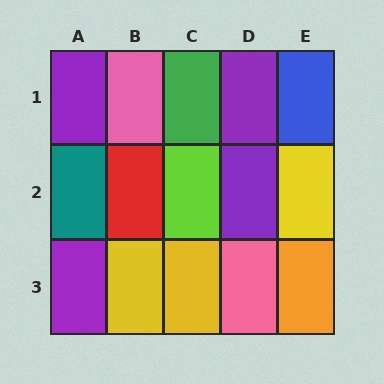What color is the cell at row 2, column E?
Yellow.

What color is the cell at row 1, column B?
Pink.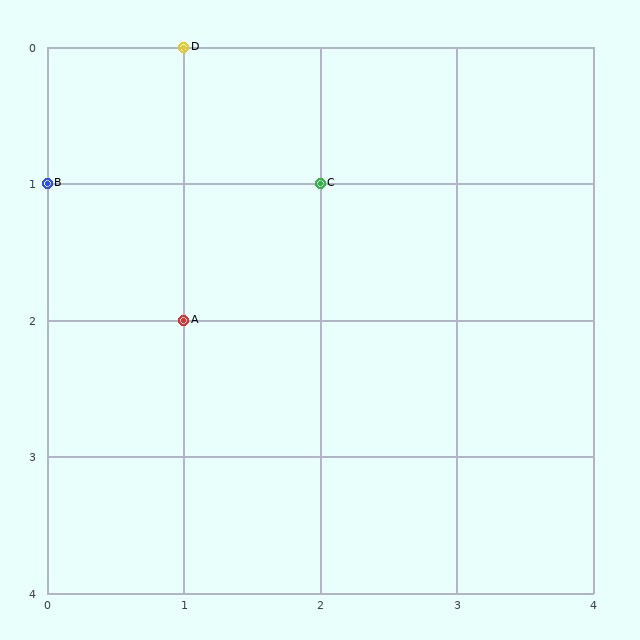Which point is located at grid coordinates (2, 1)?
Point C is at (2, 1).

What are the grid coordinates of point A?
Point A is at grid coordinates (1, 2).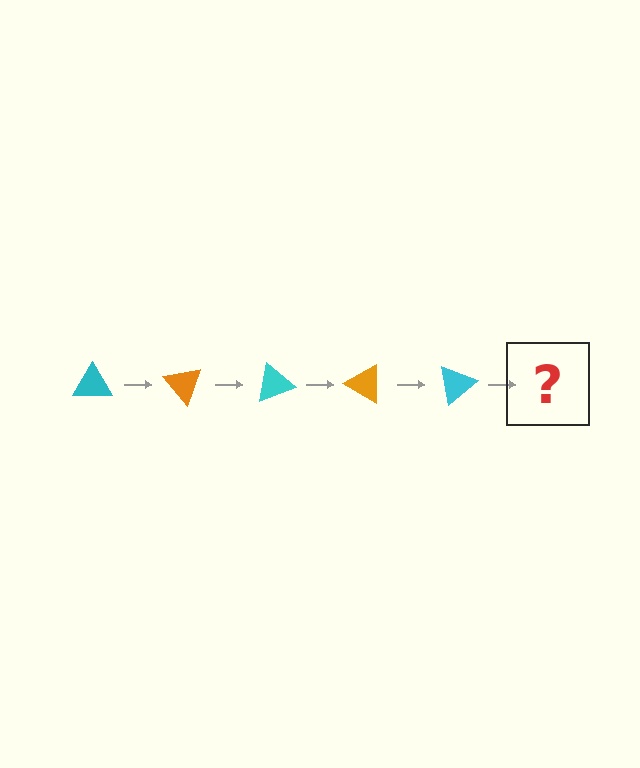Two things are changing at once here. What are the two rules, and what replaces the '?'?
The two rules are that it rotates 50 degrees each step and the color cycles through cyan and orange. The '?' should be an orange triangle, rotated 250 degrees from the start.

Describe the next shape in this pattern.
It should be an orange triangle, rotated 250 degrees from the start.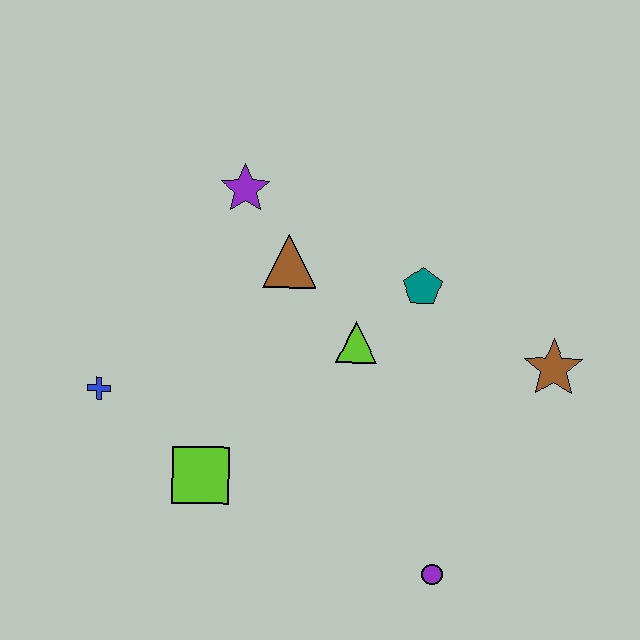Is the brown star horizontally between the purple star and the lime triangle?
No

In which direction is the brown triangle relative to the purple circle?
The brown triangle is above the purple circle.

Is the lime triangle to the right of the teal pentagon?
No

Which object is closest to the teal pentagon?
The lime triangle is closest to the teal pentagon.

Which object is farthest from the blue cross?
The brown star is farthest from the blue cross.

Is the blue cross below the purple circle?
No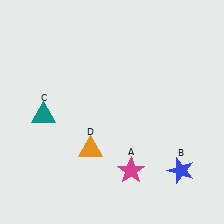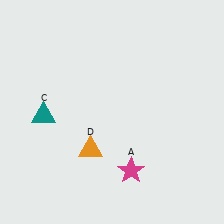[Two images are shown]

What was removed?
The blue star (B) was removed in Image 2.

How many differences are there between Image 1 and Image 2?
There is 1 difference between the two images.